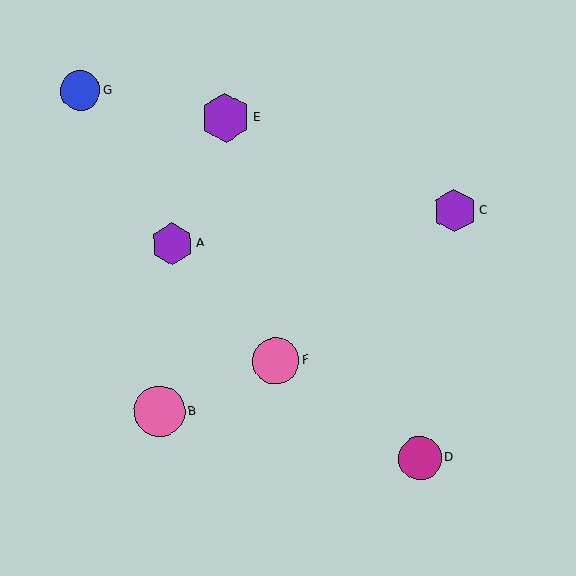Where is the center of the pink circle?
The center of the pink circle is at (276, 361).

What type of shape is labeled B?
Shape B is a pink circle.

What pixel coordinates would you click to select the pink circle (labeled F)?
Click at (276, 361) to select the pink circle F.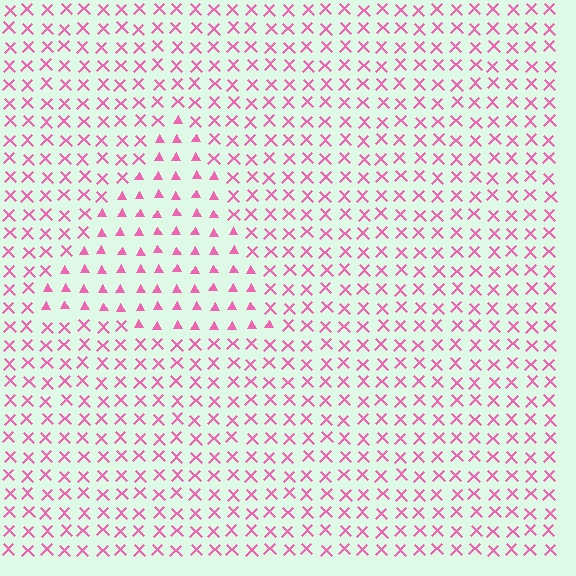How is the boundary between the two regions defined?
The boundary is defined by a change in element shape: triangles inside vs. X marks outside. All elements share the same color and spacing.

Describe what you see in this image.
The image is filled with small pink elements arranged in a uniform grid. A triangle-shaped region contains triangles, while the surrounding area contains X marks. The boundary is defined purely by the change in element shape.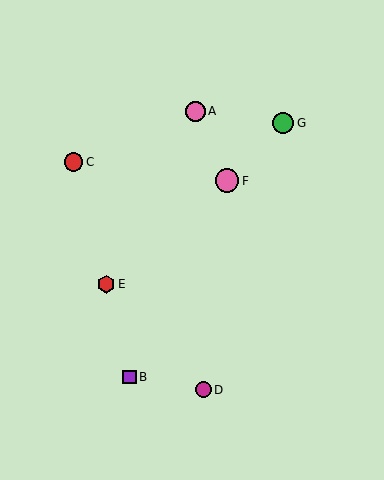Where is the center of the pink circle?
The center of the pink circle is at (195, 111).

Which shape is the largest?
The pink circle (labeled F) is the largest.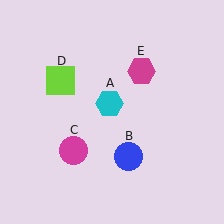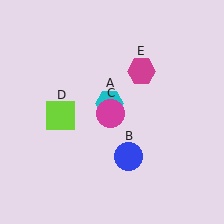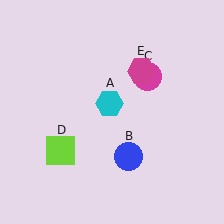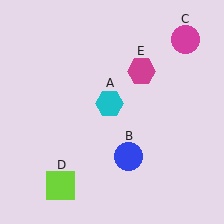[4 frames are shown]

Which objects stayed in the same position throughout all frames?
Cyan hexagon (object A) and blue circle (object B) and magenta hexagon (object E) remained stationary.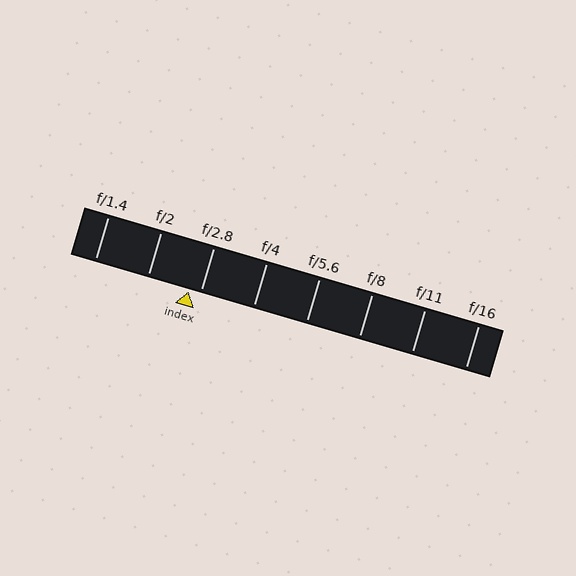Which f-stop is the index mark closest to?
The index mark is closest to f/2.8.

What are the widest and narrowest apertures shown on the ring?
The widest aperture shown is f/1.4 and the narrowest is f/16.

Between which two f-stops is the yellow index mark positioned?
The index mark is between f/2 and f/2.8.